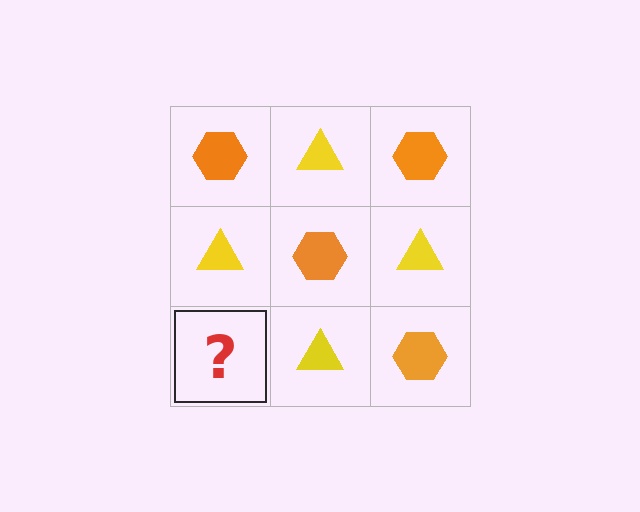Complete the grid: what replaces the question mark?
The question mark should be replaced with an orange hexagon.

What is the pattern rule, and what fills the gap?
The rule is that it alternates orange hexagon and yellow triangle in a checkerboard pattern. The gap should be filled with an orange hexagon.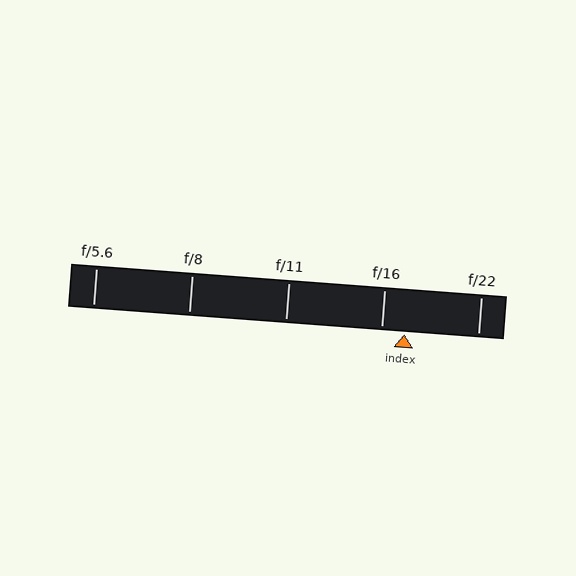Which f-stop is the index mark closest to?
The index mark is closest to f/16.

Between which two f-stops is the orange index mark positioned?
The index mark is between f/16 and f/22.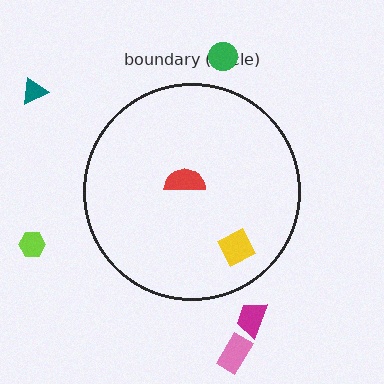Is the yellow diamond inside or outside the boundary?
Inside.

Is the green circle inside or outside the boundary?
Outside.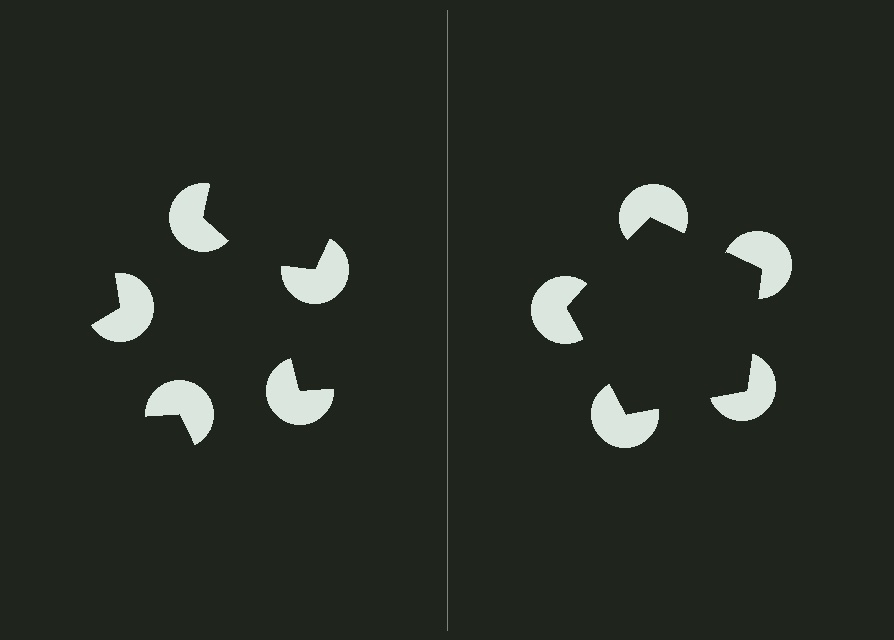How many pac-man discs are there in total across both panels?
10 — 5 on each side.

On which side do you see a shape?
An illusory pentagon appears on the right side. On the left side the wedge cuts are rotated, so no coherent shape forms.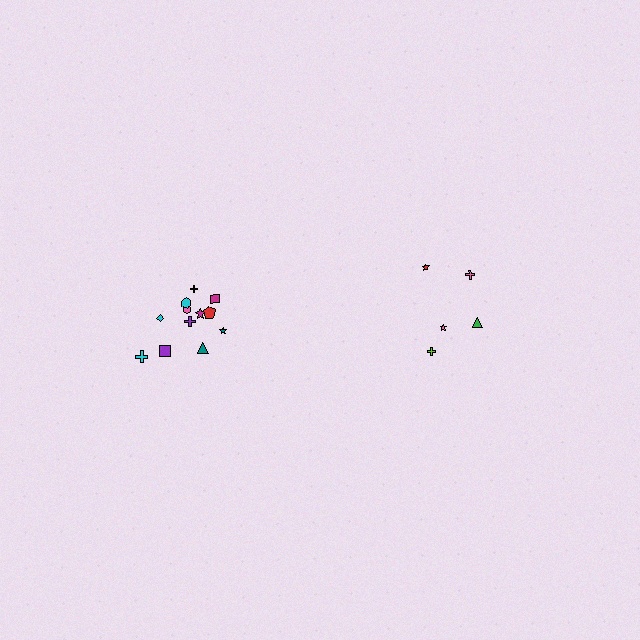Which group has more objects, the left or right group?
The left group.